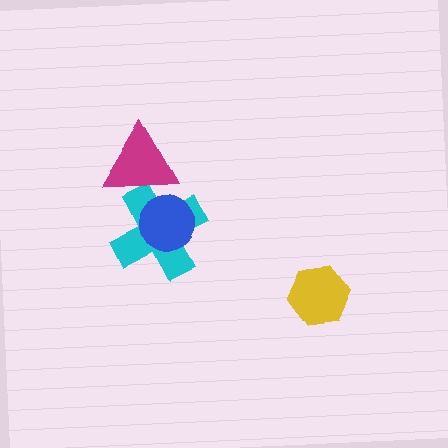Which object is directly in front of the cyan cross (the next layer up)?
The blue circle is directly in front of the cyan cross.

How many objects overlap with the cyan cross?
2 objects overlap with the cyan cross.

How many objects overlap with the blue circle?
1 object overlaps with the blue circle.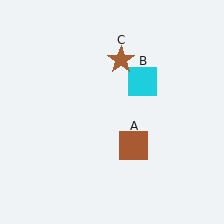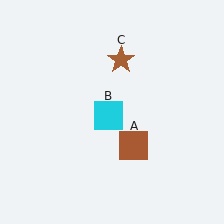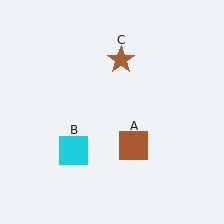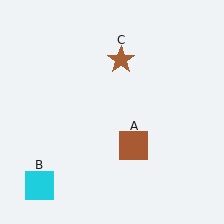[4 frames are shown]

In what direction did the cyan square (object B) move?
The cyan square (object B) moved down and to the left.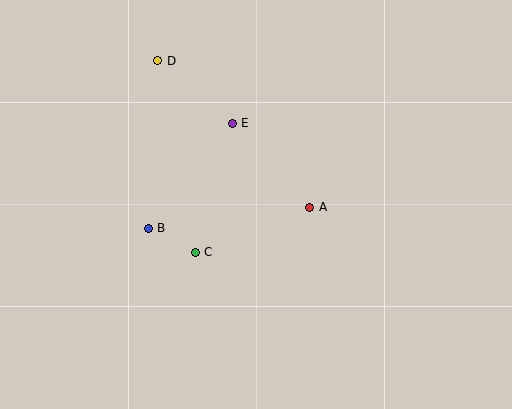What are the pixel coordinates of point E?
Point E is at (232, 123).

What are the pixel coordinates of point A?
Point A is at (310, 207).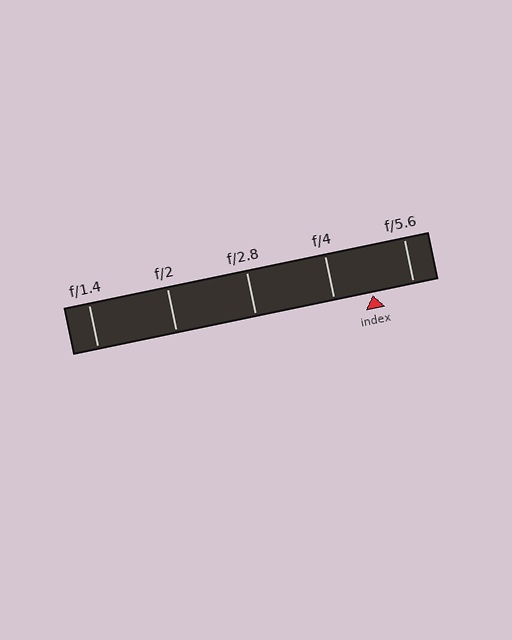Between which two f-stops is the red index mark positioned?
The index mark is between f/4 and f/5.6.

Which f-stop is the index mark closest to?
The index mark is closest to f/4.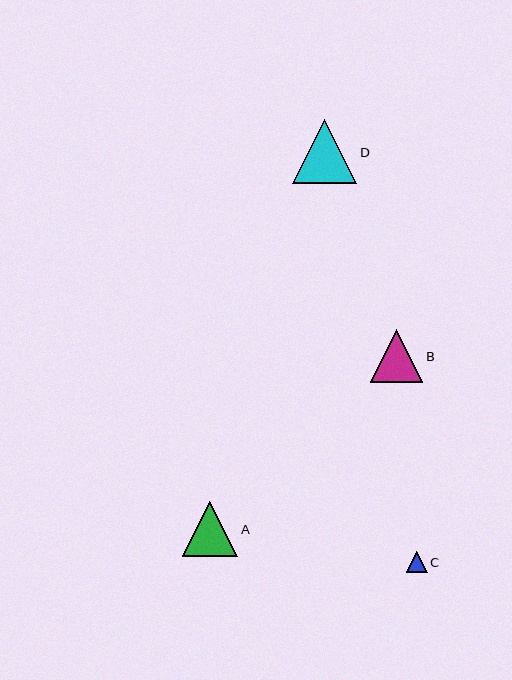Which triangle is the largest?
Triangle D is the largest with a size of approximately 64 pixels.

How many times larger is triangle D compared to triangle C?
Triangle D is approximately 3.0 times the size of triangle C.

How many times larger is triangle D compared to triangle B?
Triangle D is approximately 1.2 times the size of triangle B.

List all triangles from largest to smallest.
From largest to smallest: D, A, B, C.